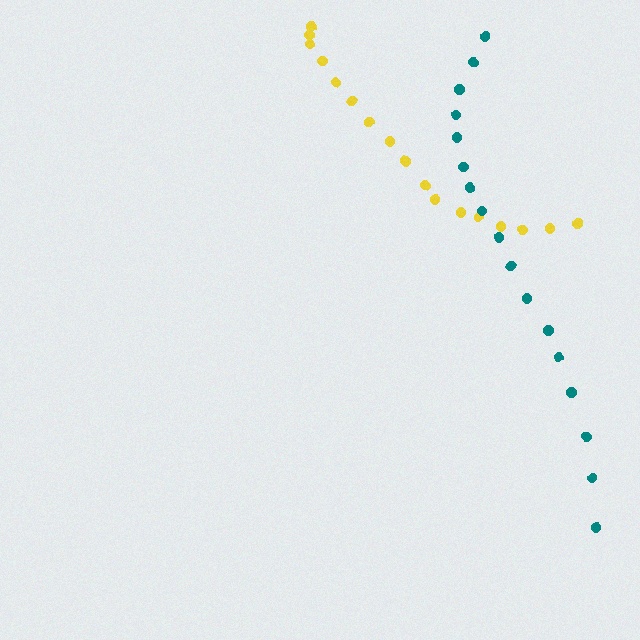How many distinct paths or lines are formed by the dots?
There are 2 distinct paths.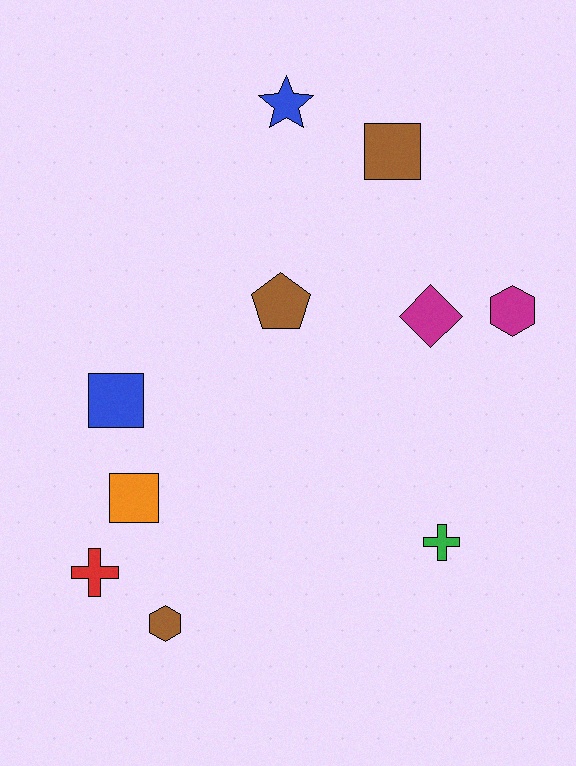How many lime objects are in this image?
There are no lime objects.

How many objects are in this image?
There are 10 objects.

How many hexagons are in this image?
There are 2 hexagons.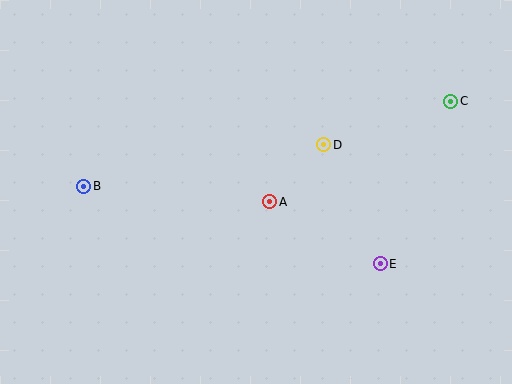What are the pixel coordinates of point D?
Point D is at (324, 145).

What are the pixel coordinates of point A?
Point A is at (270, 202).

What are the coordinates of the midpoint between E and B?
The midpoint between E and B is at (232, 225).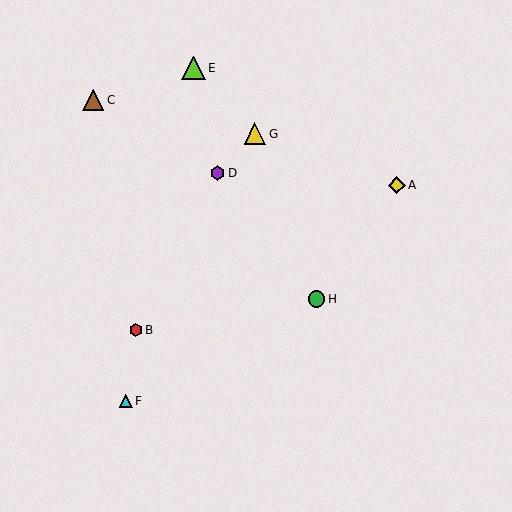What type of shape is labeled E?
Shape E is a lime triangle.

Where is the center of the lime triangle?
The center of the lime triangle is at (193, 68).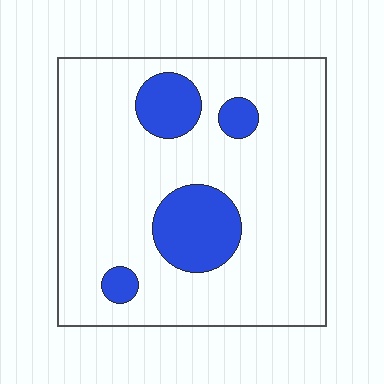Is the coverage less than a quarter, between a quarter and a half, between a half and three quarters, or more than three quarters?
Less than a quarter.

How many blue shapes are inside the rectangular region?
4.